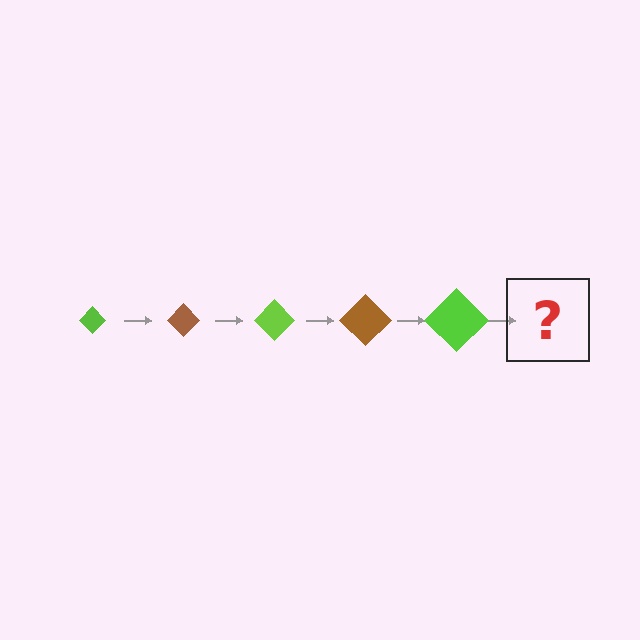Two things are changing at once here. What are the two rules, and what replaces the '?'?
The two rules are that the diamond grows larger each step and the color cycles through lime and brown. The '?' should be a brown diamond, larger than the previous one.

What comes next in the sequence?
The next element should be a brown diamond, larger than the previous one.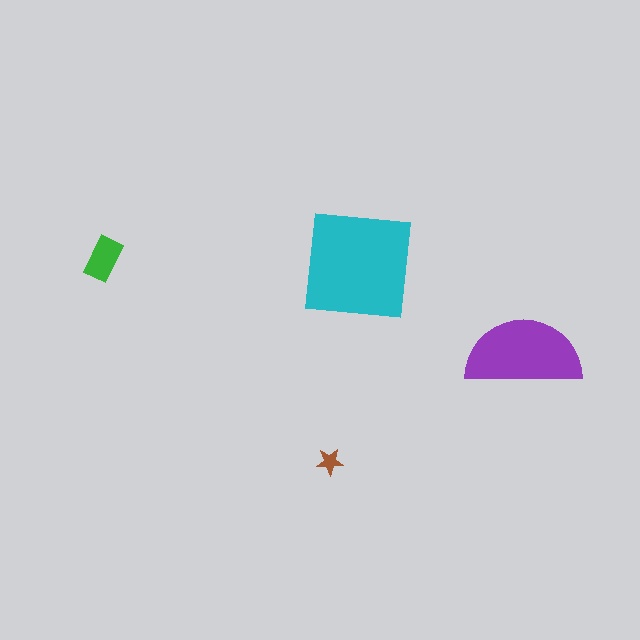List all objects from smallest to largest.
The brown star, the green rectangle, the purple semicircle, the cyan square.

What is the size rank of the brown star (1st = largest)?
4th.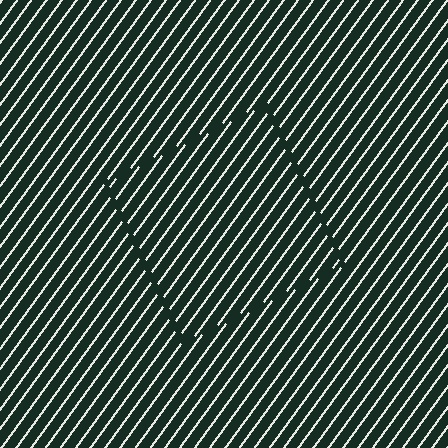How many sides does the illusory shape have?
4 sides — the line-ends trace a square.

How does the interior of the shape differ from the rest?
The interior of the shape contains the same grating, shifted by half a period — the contour is defined by the phase discontinuity where line-ends from the inner and outer gratings abut.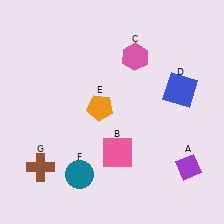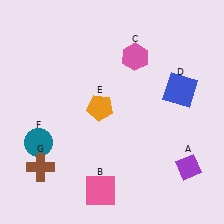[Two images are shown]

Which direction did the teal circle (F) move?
The teal circle (F) moved left.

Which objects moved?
The objects that moved are: the pink square (B), the teal circle (F).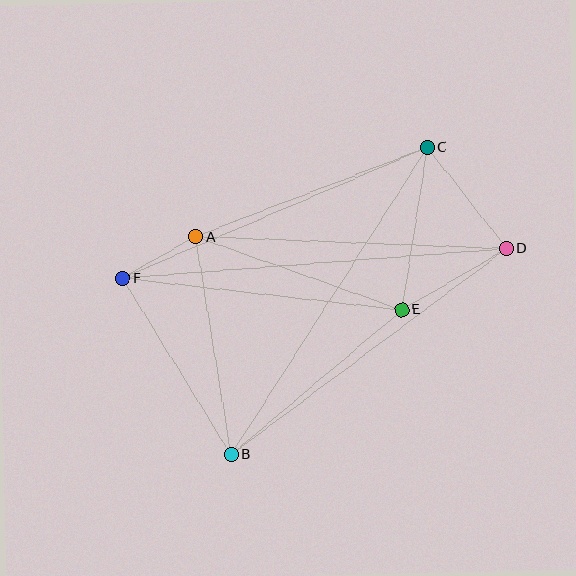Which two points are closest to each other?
Points A and F are closest to each other.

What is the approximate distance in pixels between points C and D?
The distance between C and D is approximately 128 pixels.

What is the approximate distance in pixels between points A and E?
The distance between A and E is approximately 219 pixels.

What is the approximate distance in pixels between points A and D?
The distance between A and D is approximately 311 pixels.